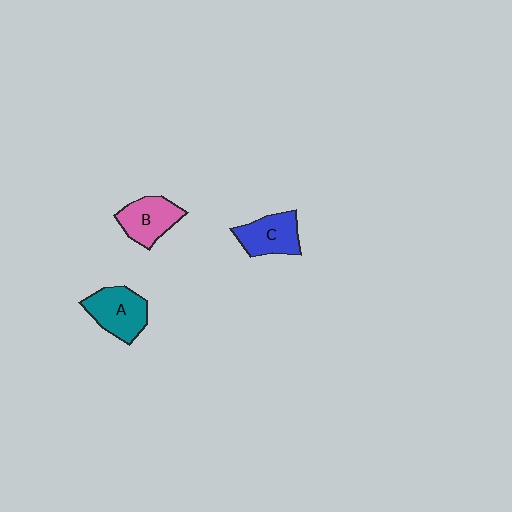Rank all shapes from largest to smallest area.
From largest to smallest: A (teal), C (blue), B (pink).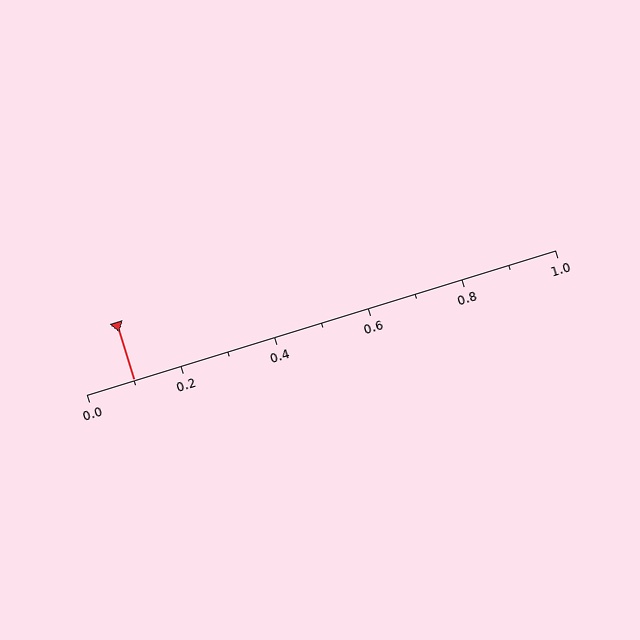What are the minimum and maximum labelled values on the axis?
The axis runs from 0.0 to 1.0.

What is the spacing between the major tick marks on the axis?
The major ticks are spaced 0.2 apart.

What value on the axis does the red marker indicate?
The marker indicates approximately 0.1.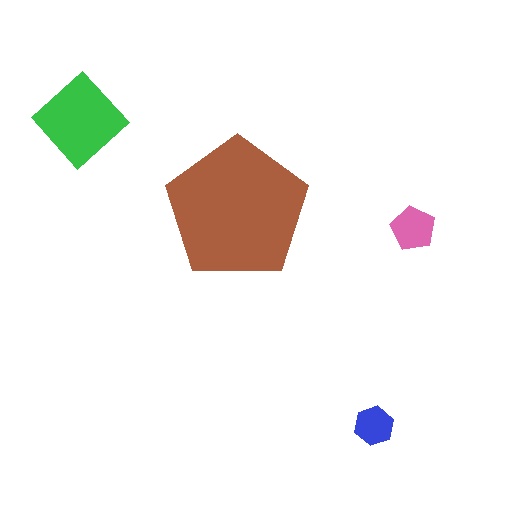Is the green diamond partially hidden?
No, the green diamond is fully visible.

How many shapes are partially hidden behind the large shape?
0 shapes are partially hidden.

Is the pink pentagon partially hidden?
No, the pink pentagon is fully visible.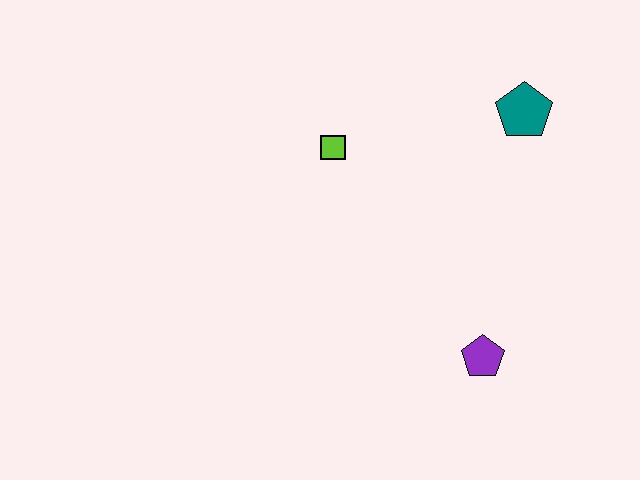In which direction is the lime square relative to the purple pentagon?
The lime square is above the purple pentagon.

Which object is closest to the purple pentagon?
The teal pentagon is closest to the purple pentagon.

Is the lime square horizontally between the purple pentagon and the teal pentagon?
No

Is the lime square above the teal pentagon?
No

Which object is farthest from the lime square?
The purple pentagon is farthest from the lime square.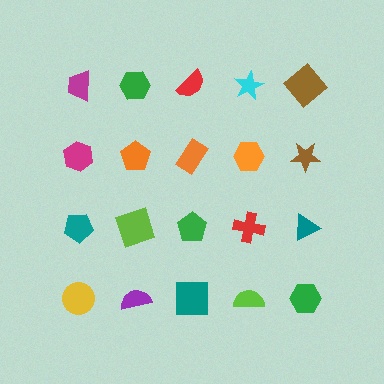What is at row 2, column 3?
An orange rectangle.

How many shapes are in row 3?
5 shapes.